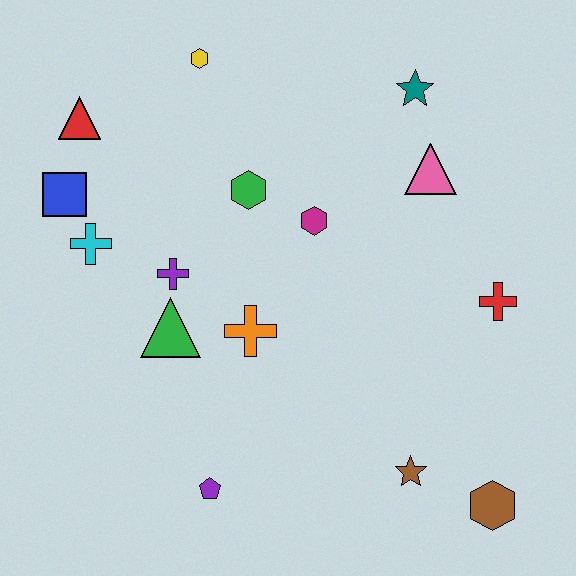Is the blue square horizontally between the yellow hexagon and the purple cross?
No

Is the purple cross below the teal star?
Yes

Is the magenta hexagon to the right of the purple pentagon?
Yes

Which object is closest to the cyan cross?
The blue square is closest to the cyan cross.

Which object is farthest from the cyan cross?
The brown hexagon is farthest from the cyan cross.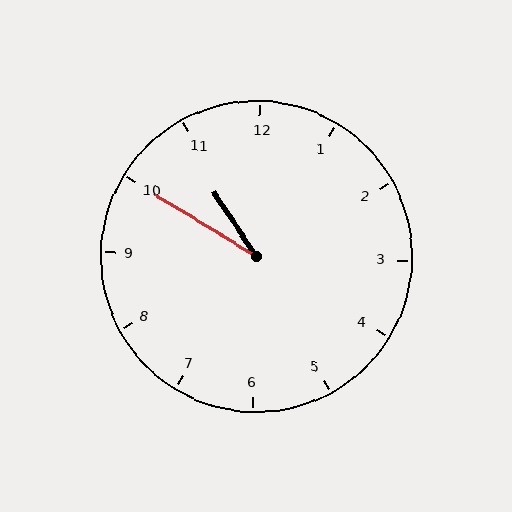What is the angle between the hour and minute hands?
Approximately 25 degrees.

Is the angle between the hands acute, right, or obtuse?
It is acute.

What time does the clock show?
10:50.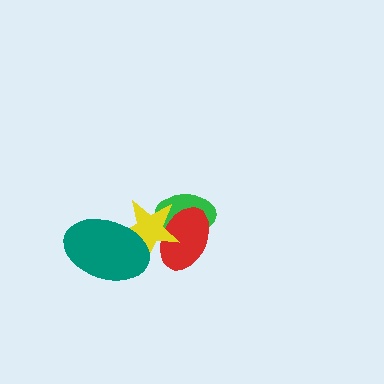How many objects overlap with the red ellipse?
2 objects overlap with the red ellipse.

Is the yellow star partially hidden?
Yes, it is partially covered by another shape.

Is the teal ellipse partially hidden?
No, no other shape covers it.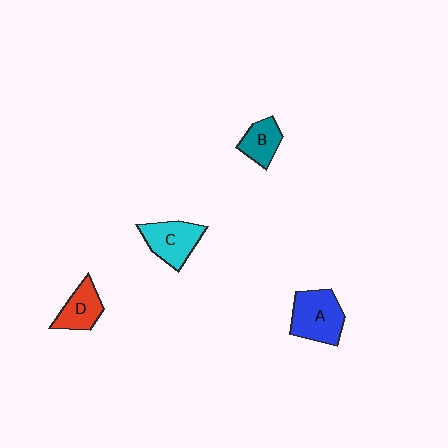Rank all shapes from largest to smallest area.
From largest to smallest: A (blue), C (cyan), D (red), B (teal).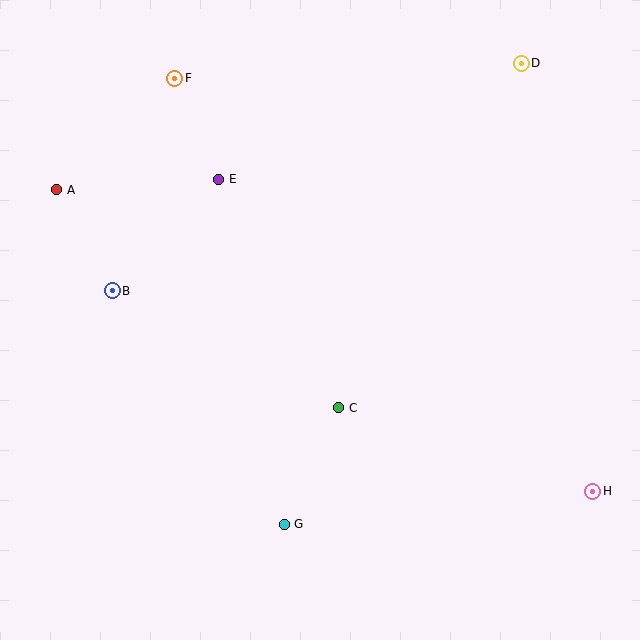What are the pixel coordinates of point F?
Point F is at (175, 79).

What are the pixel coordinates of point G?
Point G is at (284, 524).